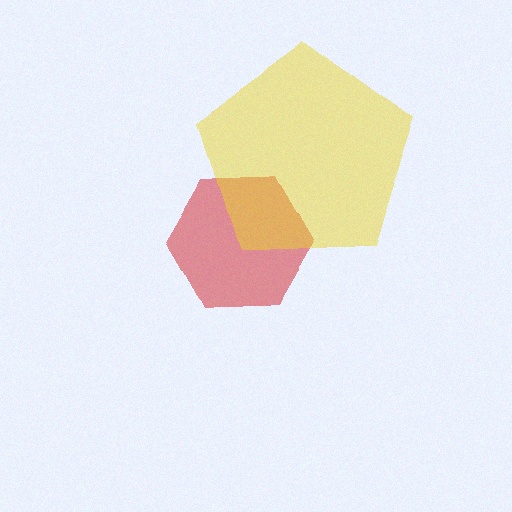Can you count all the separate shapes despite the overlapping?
Yes, there are 2 separate shapes.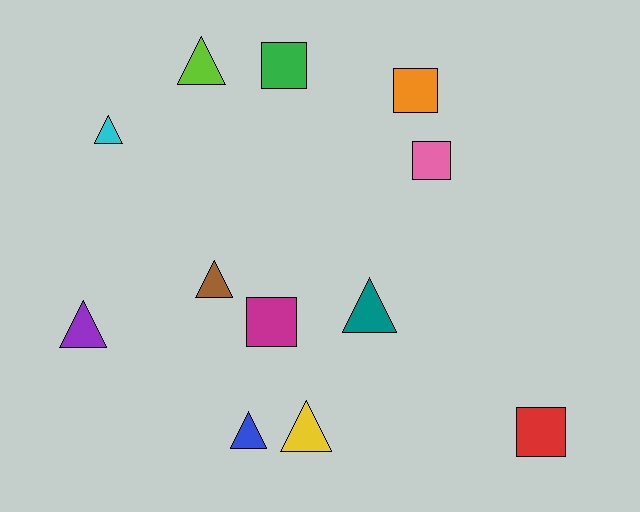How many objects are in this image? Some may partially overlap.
There are 12 objects.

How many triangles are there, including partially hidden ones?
There are 7 triangles.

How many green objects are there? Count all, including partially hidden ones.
There is 1 green object.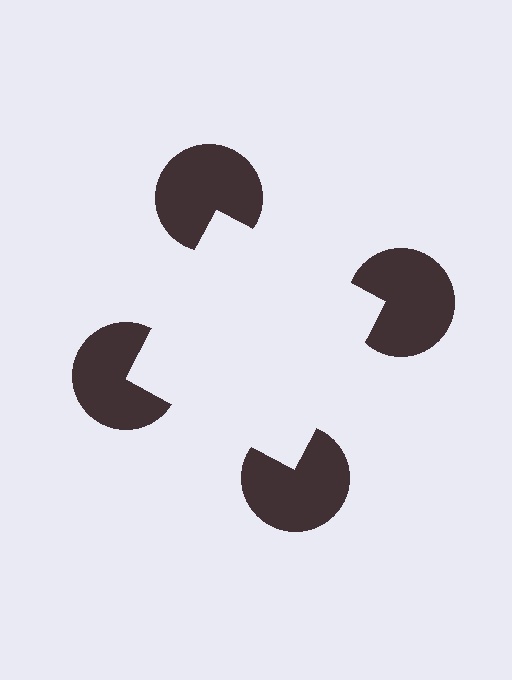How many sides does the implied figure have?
4 sides.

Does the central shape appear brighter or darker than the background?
It typically appears slightly brighter than the background, even though no actual brightness change is drawn.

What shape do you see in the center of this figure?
An illusory square — its edges are inferred from the aligned wedge cuts in the pac-man discs, not physically drawn.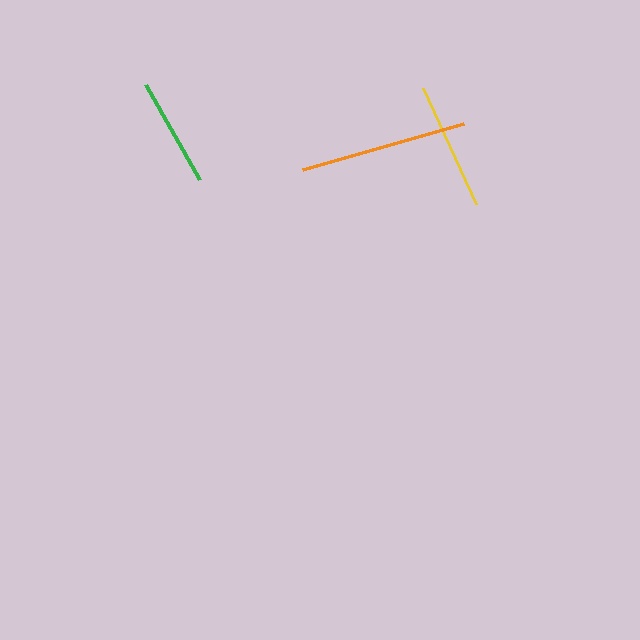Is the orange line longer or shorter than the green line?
The orange line is longer than the green line.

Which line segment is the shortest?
The green line is the shortest at approximately 109 pixels.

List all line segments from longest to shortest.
From longest to shortest: orange, yellow, green.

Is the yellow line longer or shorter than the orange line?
The orange line is longer than the yellow line.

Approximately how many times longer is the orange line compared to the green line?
The orange line is approximately 1.5 times the length of the green line.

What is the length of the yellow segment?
The yellow segment is approximately 127 pixels long.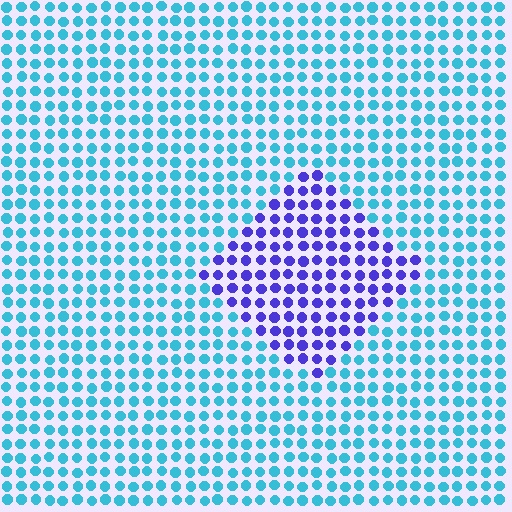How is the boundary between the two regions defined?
The boundary is defined purely by a slight shift in hue (about 58 degrees). Spacing, size, and orientation are identical on both sides.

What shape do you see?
I see a diamond.